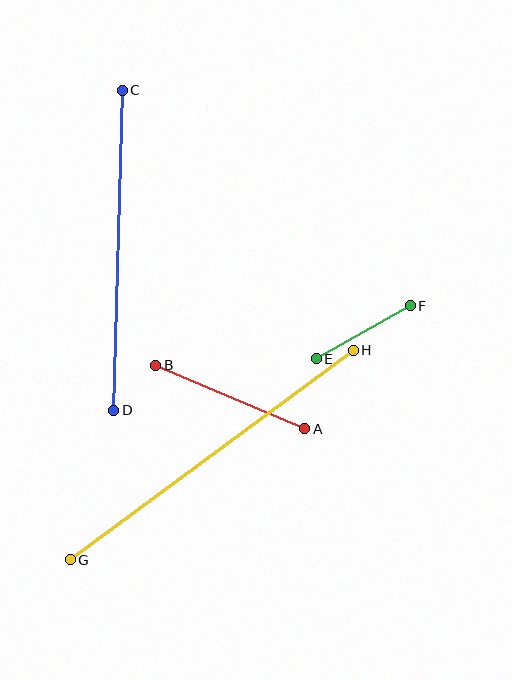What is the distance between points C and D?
The distance is approximately 320 pixels.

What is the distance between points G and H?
The distance is approximately 352 pixels.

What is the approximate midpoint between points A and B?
The midpoint is at approximately (230, 397) pixels.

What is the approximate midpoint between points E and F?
The midpoint is at approximately (363, 332) pixels.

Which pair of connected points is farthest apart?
Points G and H are farthest apart.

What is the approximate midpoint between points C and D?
The midpoint is at approximately (118, 250) pixels.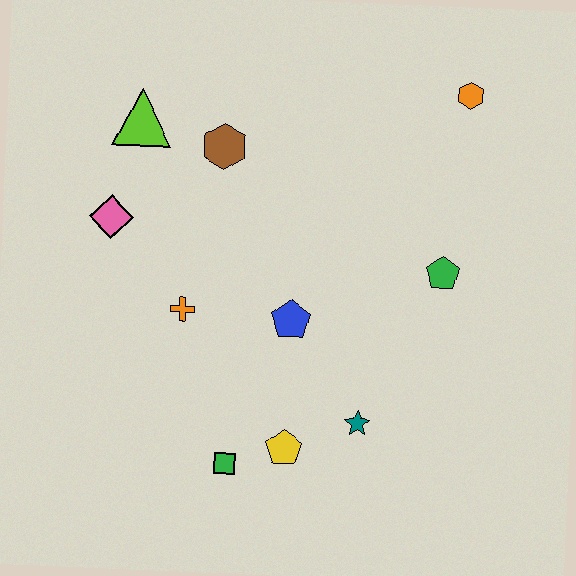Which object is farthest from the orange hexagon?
The green square is farthest from the orange hexagon.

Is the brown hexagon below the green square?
No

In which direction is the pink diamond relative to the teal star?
The pink diamond is to the left of the teal star.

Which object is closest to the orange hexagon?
The green pentagon is closest to the orange hexagon.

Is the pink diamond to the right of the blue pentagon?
No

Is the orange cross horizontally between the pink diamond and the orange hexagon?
Yes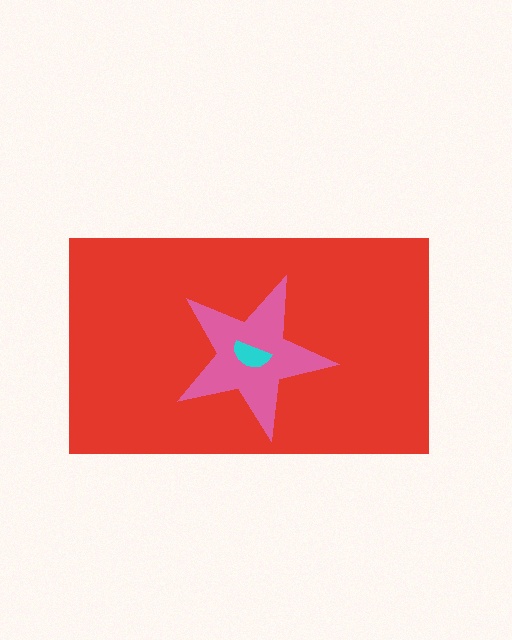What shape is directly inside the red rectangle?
The pink star.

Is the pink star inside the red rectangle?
Yes.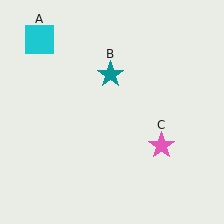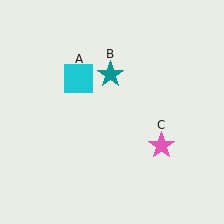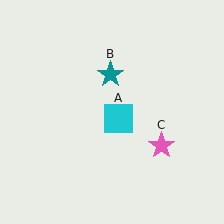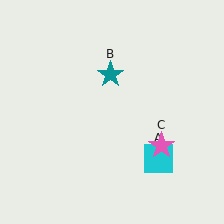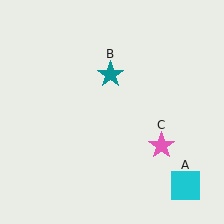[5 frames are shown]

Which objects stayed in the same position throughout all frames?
Teal star (object B) and pink star (object C) remained stationary.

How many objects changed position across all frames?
1 object changed position: cyan square (object A).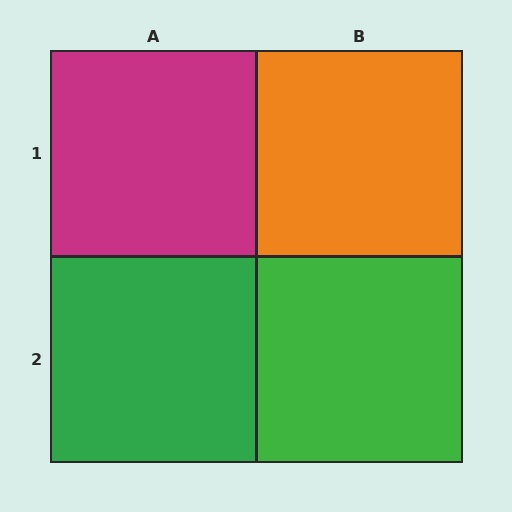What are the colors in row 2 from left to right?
Green, green.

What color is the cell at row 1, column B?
Orange.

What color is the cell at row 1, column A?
Magenta.